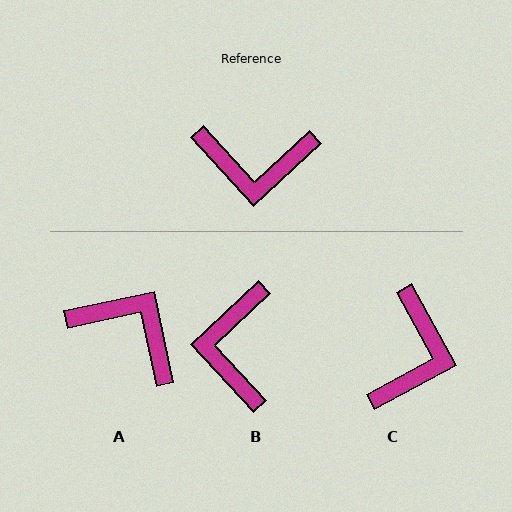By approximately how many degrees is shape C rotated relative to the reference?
Approximately 76 degrees counter-clockwise.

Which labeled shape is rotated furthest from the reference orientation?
A, about 149 degrees away.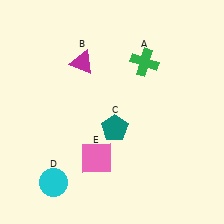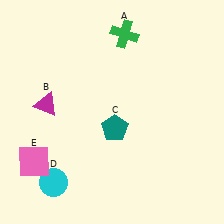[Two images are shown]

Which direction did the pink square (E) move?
The pink square (E) moved left.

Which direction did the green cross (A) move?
The green cross (A) moved up.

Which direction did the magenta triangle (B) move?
The magenta triangle (B) moved down.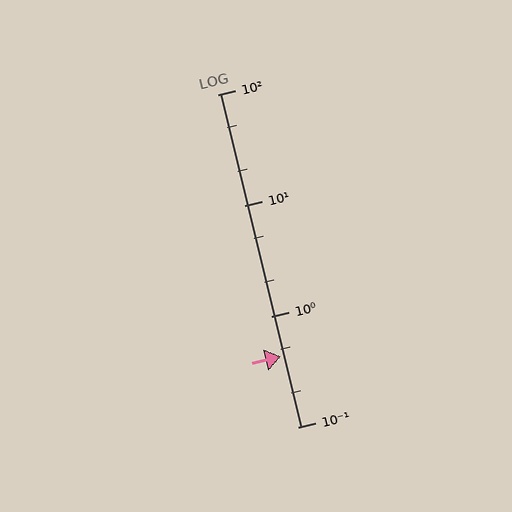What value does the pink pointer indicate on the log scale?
The pointer indicates approximately 0.43.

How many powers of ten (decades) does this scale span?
The scale spans 3 decades, from 0.1 to 100.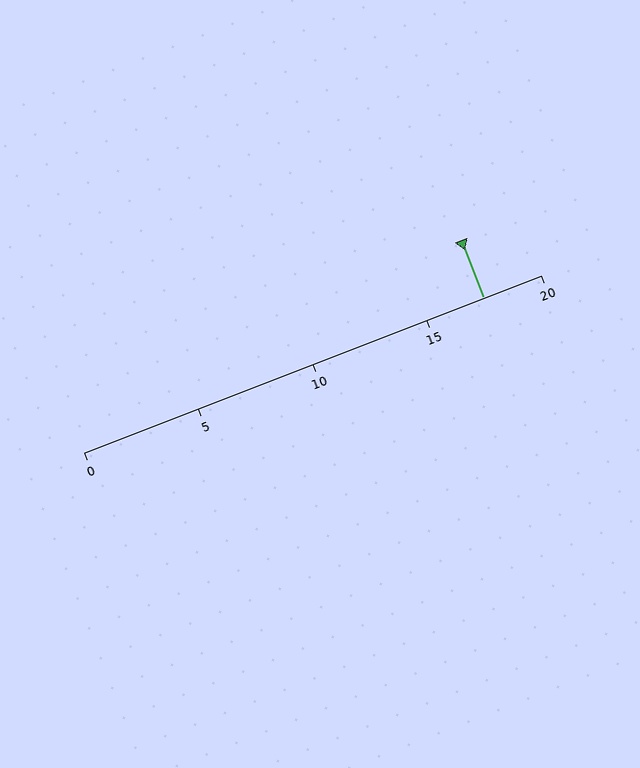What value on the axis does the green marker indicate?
The marker indicates approximately 17.5.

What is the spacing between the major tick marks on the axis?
The major ticks are spaced 5 apart.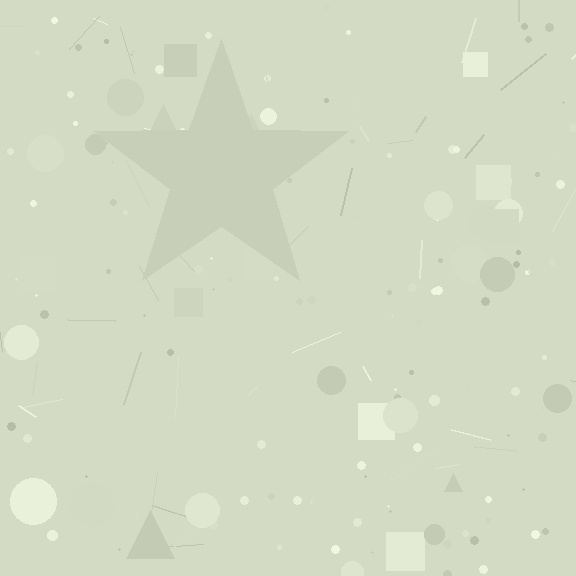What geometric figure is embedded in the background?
A star is embedded in the background.